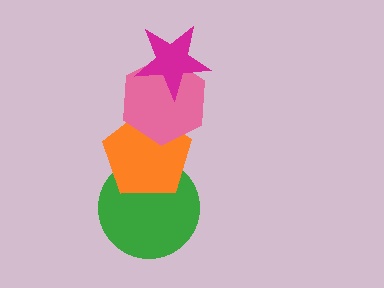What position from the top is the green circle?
The green circle is 4th from the top.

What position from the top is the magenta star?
The magenta star is 1st from the top.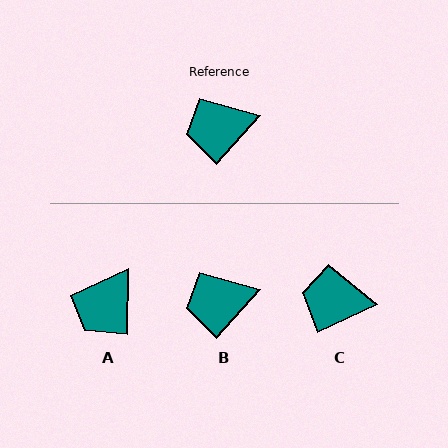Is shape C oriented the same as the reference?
No, it is off by about 23 degrees.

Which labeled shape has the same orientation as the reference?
B.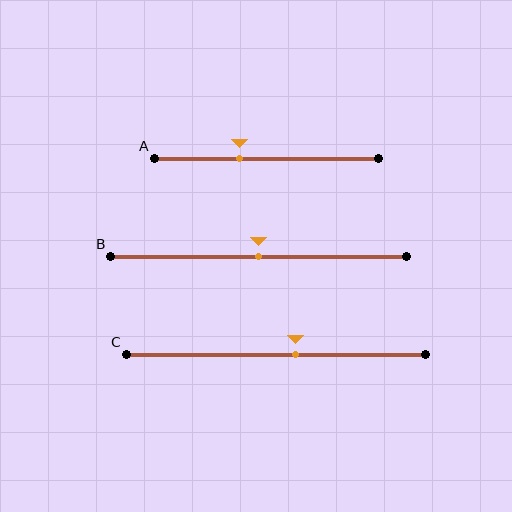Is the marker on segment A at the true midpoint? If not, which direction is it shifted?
No, the marker on segment A is shifted to the left by about 12% of the segment length.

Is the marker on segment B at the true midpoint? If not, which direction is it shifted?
Yes, the marker on segment B is at the true midpoint.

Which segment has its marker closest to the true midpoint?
Segment B has its marker closest to the true midpoint.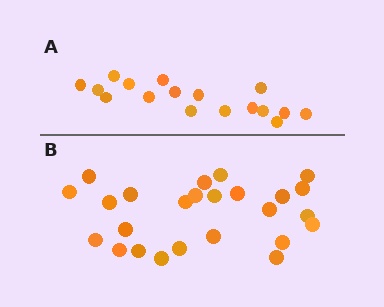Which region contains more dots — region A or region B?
Region B (the bottom region) has more dots.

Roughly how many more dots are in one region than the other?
Region B has roughly 8 or so more dots than region A.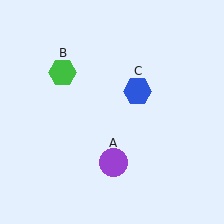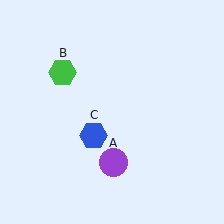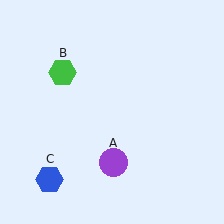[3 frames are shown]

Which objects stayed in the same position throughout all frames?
Purple circle (object A) and green hexagon (object B) remained stationary.